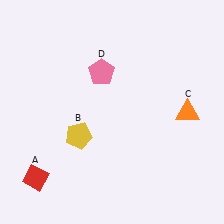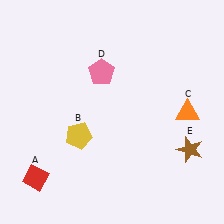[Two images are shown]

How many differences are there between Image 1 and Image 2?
There is 1 difference between the two images.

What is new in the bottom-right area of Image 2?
A brown star (E) was added in the bottom-right area of Image 2.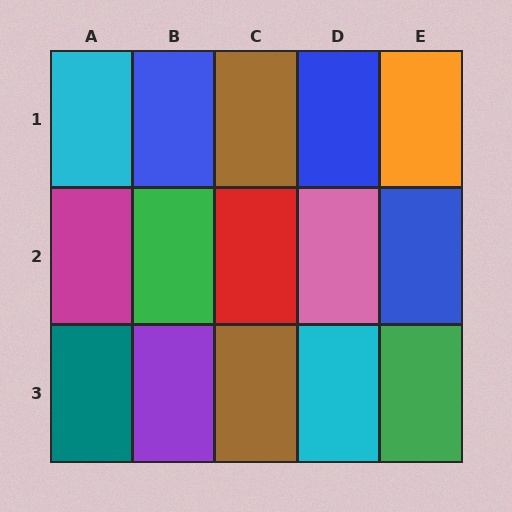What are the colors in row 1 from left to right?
Cyan, blue, brown, blue, orange.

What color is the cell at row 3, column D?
Cyan.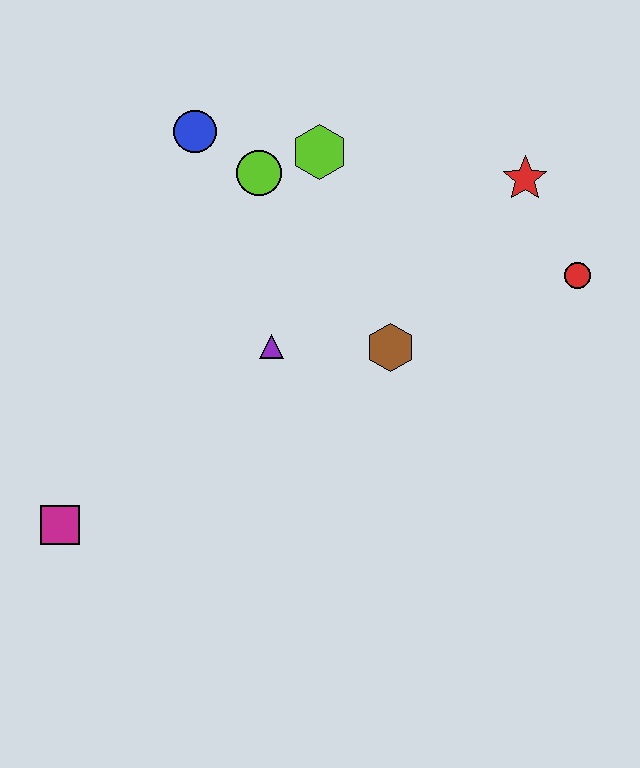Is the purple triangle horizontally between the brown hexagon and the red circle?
No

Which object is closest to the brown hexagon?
The purple triangle is closest to the brown hexagon.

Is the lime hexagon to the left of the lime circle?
No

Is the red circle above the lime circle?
No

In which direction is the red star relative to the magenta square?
The red star is to the right of the magenta square.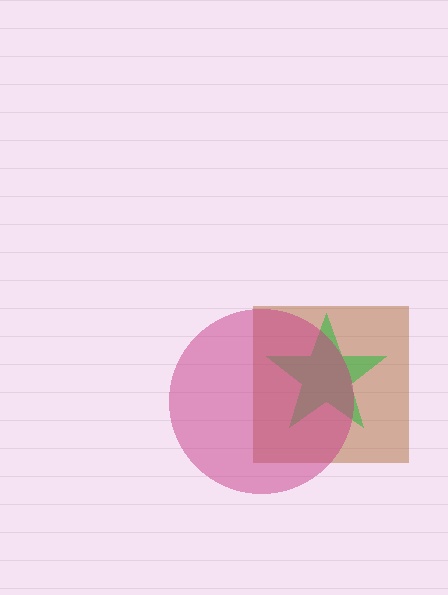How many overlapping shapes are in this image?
There are 3 overlapping shapes in the image.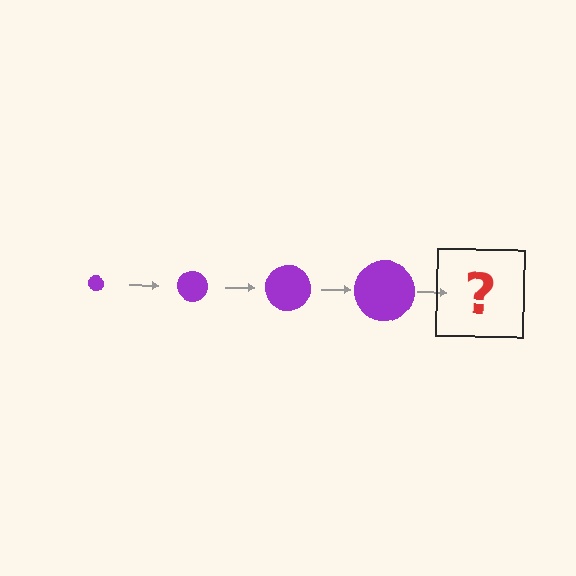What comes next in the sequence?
The next element should be a purple circle, larger than the previous one.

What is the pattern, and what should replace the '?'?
The pattern is that the circle gets progressively larger each step. The '?' should be a purple circle, larger than the previous one.